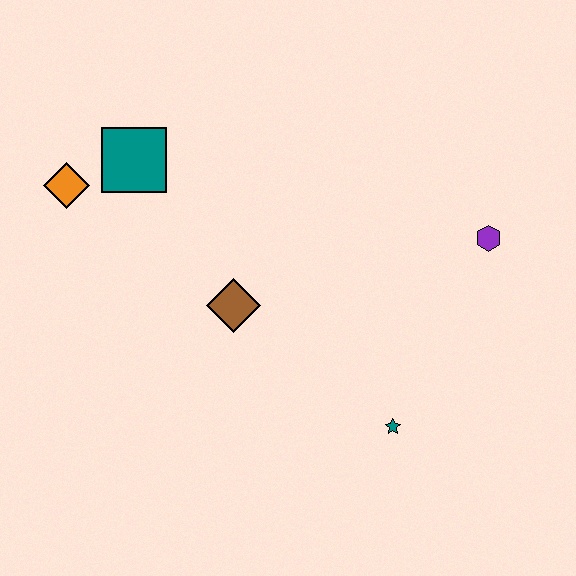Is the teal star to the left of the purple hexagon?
Yes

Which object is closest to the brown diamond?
The teal square is closest to the brown diamond.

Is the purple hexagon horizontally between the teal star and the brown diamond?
No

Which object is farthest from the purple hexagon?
The orange diamond is farthest from the purple hexagon.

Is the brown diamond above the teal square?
No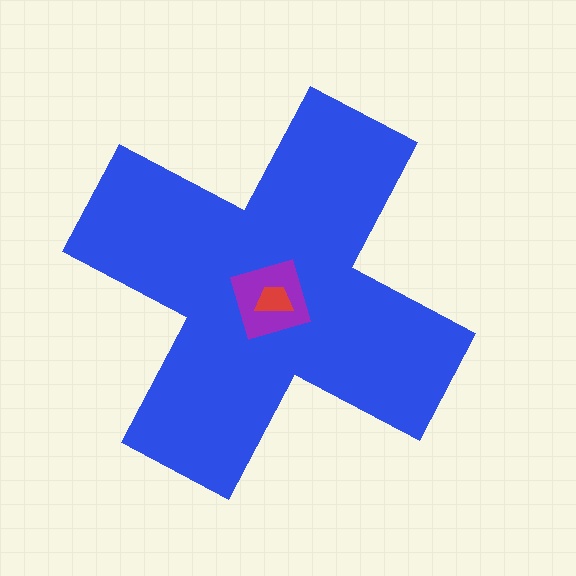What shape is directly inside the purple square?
The red trapezoid.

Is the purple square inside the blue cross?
Yes.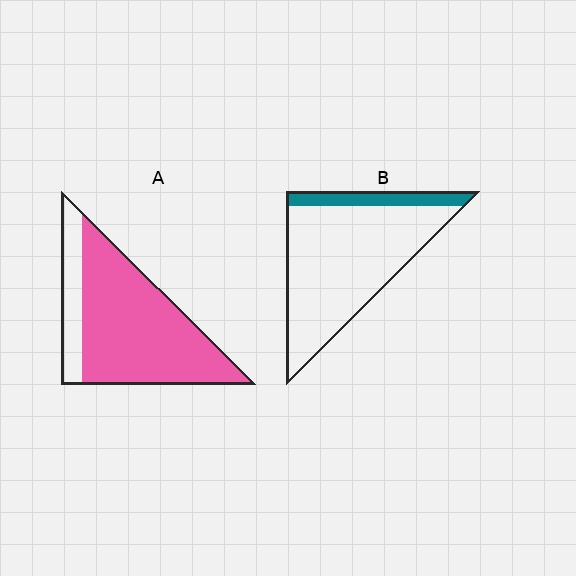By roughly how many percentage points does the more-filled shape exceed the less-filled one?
By roughly 65 percentage points (A over B).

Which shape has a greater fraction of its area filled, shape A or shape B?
Shape A.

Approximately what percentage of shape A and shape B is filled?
A is approximately 80% and B is approximately 15%.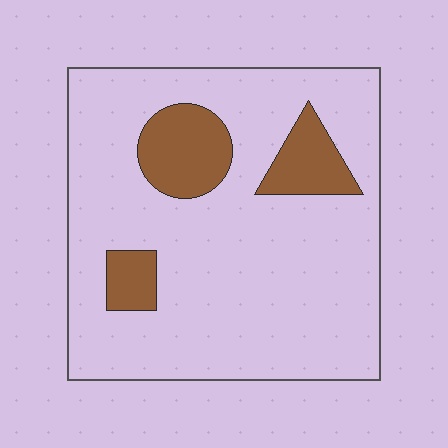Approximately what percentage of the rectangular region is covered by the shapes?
Approximately 15%.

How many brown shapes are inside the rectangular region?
3.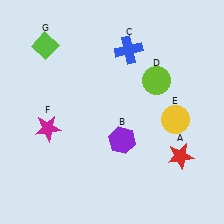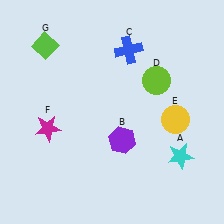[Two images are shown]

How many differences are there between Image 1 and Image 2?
There is 1 difference between the two images.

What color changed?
The star (A) changed from red in Image 1 to cyan in Image 2.